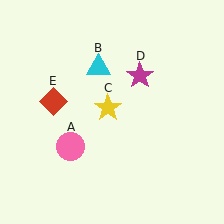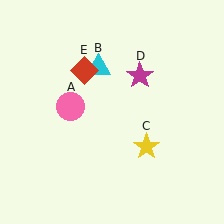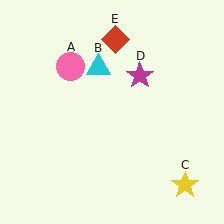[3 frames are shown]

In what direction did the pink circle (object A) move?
The pink circle (object A) moved up.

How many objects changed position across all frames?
3 objects changed position: pink circle (object A), yellow star (object C), red diamond (object E).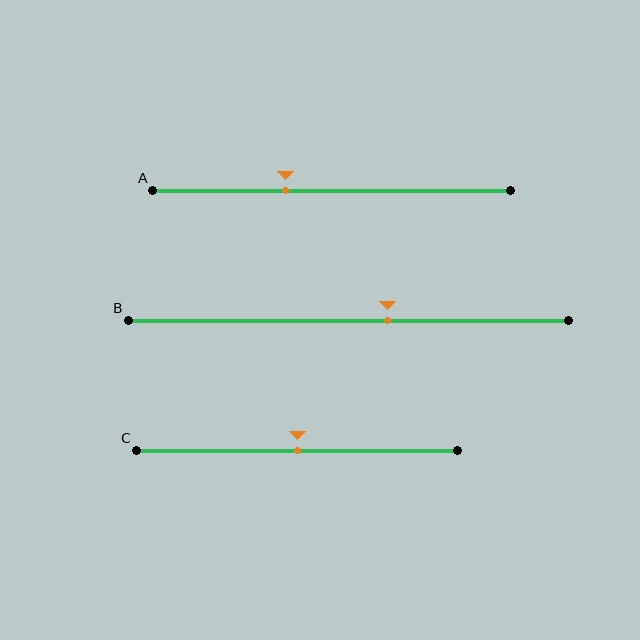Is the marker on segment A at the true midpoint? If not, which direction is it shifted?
No, the marker on segment A is shifted to the left by about 13% of the segment length.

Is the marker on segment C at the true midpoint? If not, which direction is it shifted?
Yes, the marker on segment C is at the true midpoint.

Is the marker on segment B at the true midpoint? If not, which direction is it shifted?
No, the marker on segment B is shifted to the right by about 9% of the segment length.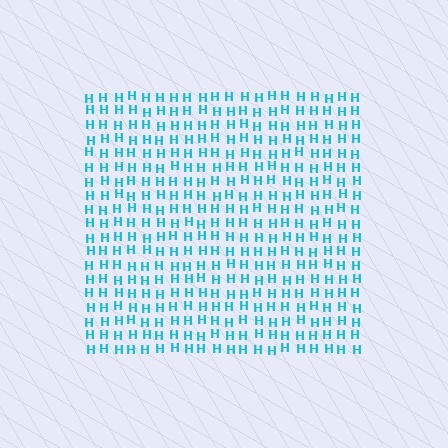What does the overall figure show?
The overall figure shows a square.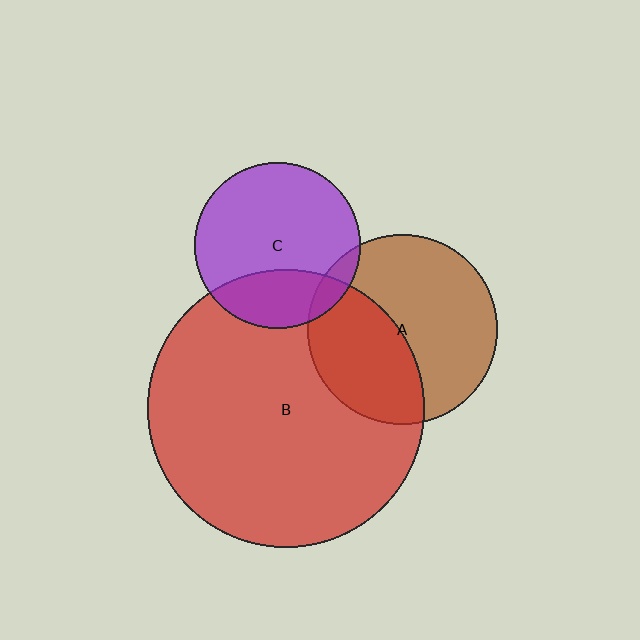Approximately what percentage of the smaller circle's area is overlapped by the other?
Approximately 40%.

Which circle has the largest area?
Circle B (red).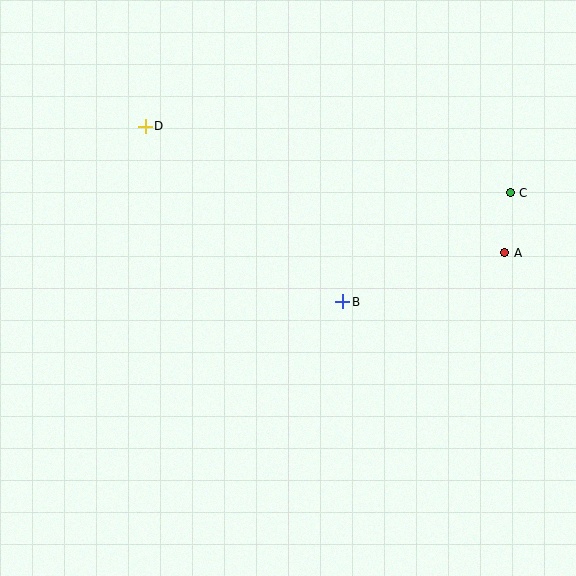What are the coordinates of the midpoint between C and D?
The midpoint between C and D is at (328, 159).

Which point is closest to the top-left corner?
Point D is closest to the top-left corner.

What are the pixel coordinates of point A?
Point A is at (505, 253).